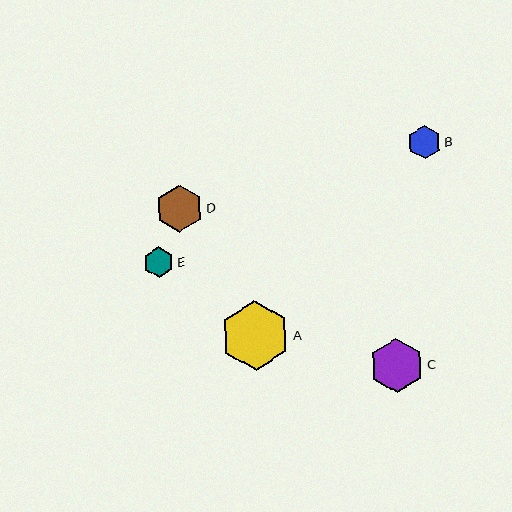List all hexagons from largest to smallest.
From largest to smallest: A, C, D, B, E.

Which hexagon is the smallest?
Hexagon E is the smallest with a size of approximately 30 pixels.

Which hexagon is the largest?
Hexagon A is the largest with a size of approximately 69 pixels.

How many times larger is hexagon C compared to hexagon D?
Hexagon C is approximately 1.1 times the size of hexagon D.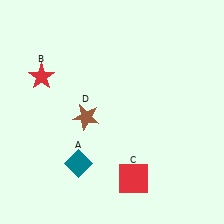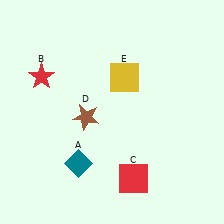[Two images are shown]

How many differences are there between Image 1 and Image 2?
There is 1 difference between the two images.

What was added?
A yellow square (E) was added in Image 2.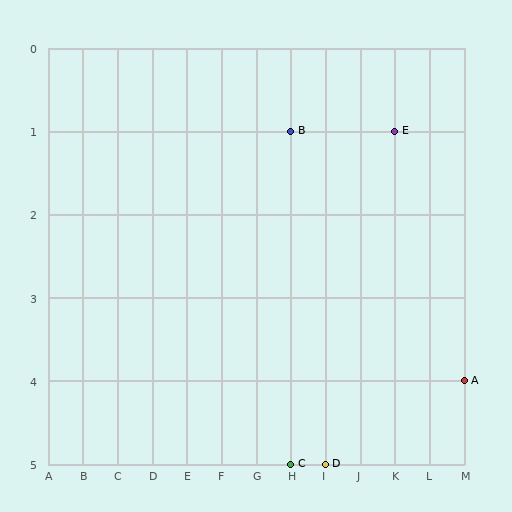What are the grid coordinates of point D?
Point D is at grid coordinates (I, 5).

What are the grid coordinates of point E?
Point E is at grid coordinates (K, 1).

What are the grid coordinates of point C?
Point C is at grid coordinates (H, 5).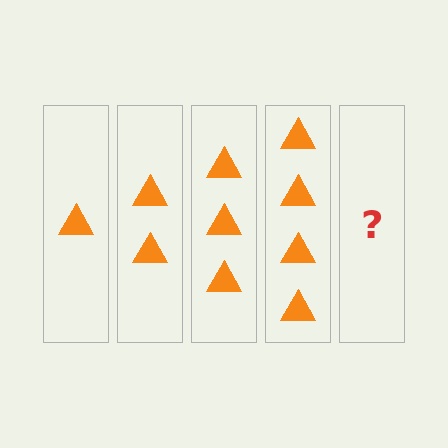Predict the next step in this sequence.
The next step is 5 triangles.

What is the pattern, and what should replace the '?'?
The pattern is that each step adds one more triangle. The '?' should be 5 triangles.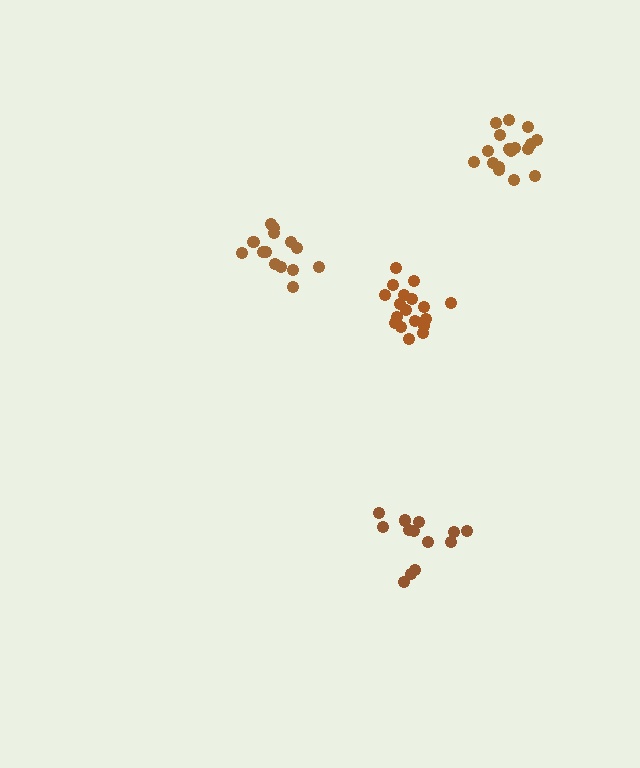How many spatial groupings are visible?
There are 4 spatial groupings.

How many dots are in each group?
Group 1: 13 dots, Group 2: 17 dots, Group 3: 14 dots, Group 4: 18 dots (62 total).